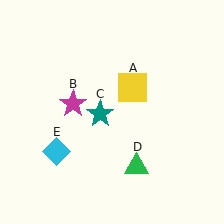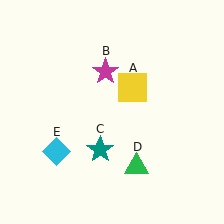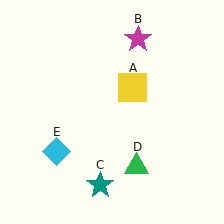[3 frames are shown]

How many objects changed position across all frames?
2 objects changed position: magenta star (object B), teal star (object C).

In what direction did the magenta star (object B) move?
The magenta star (object B) moved up and to the right.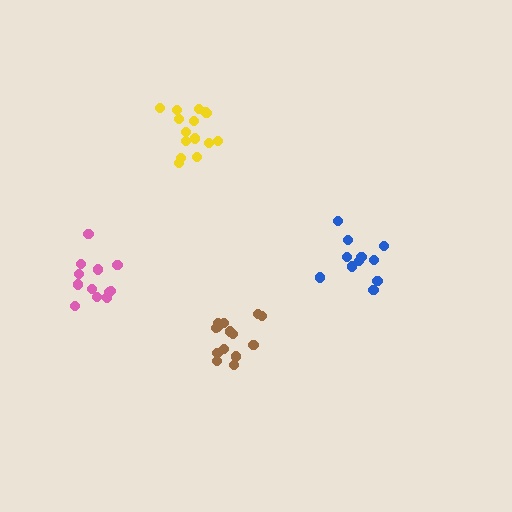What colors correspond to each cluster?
The clusters are colored: brown, yellow, blue, pink.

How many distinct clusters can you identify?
There are 4 distinct clusters.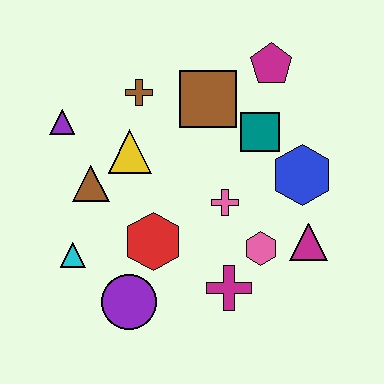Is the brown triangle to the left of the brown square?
Yes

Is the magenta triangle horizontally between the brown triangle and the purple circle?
No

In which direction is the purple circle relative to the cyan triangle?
The purple circle is to the right of the cyan triangle.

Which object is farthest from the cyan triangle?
The magenta pentagon is farthest from the cyan triangle.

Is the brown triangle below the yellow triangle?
Yes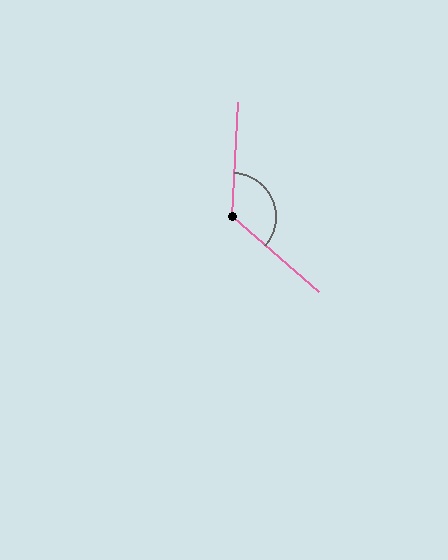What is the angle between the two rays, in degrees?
Approximately 128 degrees.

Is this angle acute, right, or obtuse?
It is obtuse.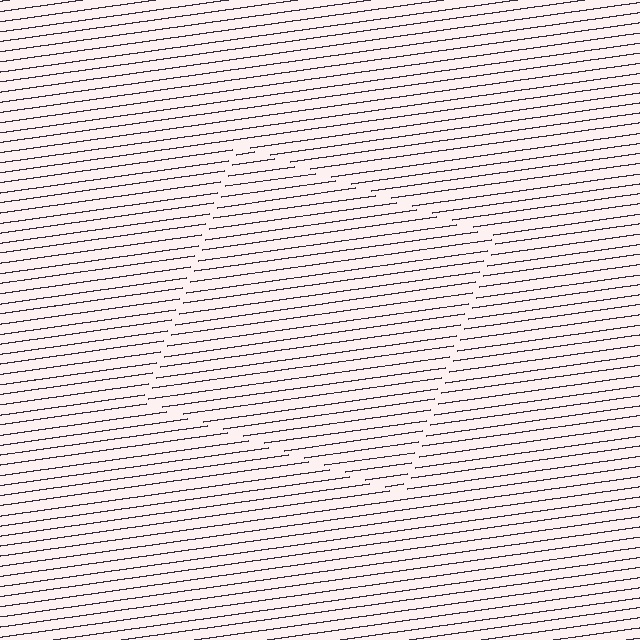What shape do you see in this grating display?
An illusory square. The interior of the shape contains the same grating, shifted by half a period — the contour is defined by the phase discontinuity where line-ends from the inner and outer gratings abut.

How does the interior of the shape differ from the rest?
The interior of the shape contains the same grating, shifted by half a period — the contour is defined by the phase discontinuity where line-ends from the inner and outer gratings abut.